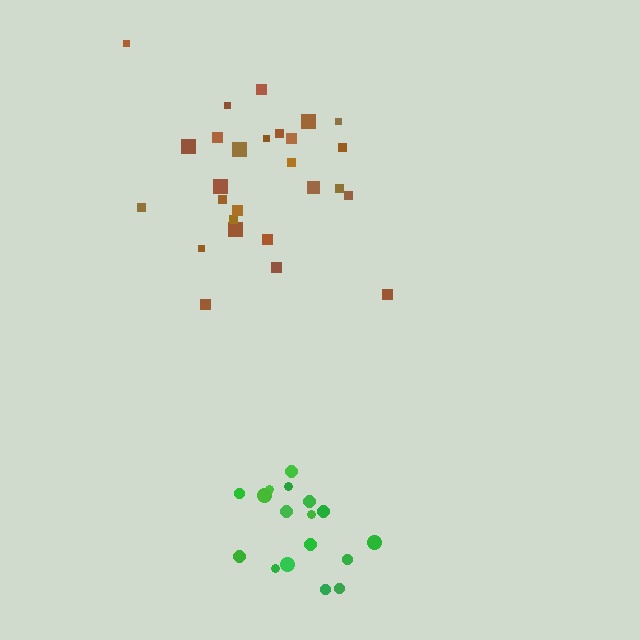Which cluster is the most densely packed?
Green.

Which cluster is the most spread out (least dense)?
Brown.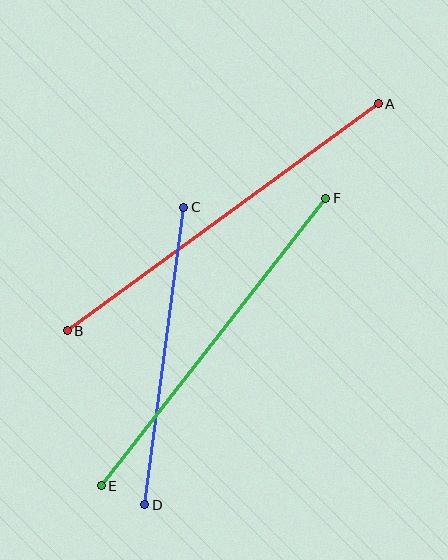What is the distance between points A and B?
The distance is approximately 385 pixels.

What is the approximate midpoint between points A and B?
The midpoint is at approximately (223, 217) pixels.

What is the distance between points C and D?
The distance is approximately 300 pixels.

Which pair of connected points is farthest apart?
Points A and B are farthest apart.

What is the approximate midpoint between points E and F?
The midpoint is at approximately (213, 342) pixels.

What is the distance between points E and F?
The distance is approximately 365 pixels.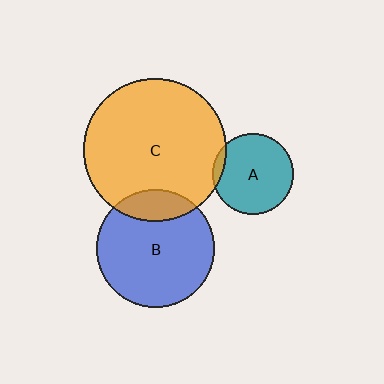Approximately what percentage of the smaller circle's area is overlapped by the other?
Approximately 5%.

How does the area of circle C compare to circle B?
Approximately 1.4 times.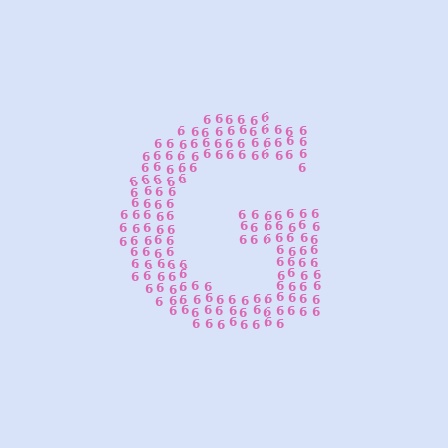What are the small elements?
The small elements are digit 6's.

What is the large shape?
The large shape is the letter G.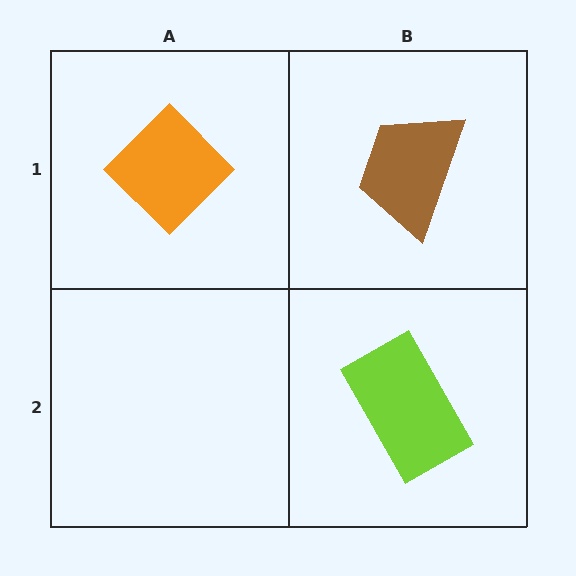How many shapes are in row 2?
1 shape.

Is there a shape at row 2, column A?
No, that cell is empty.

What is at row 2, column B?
A lime rectangle.